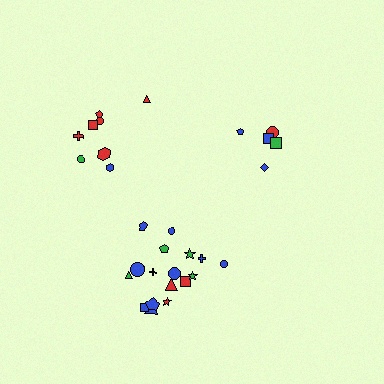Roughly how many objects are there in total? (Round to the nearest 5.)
Roughly 30 objects in total.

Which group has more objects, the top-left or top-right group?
The top-left group.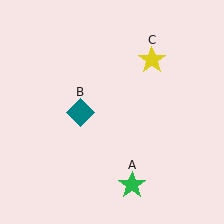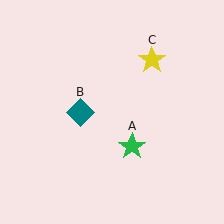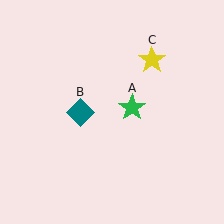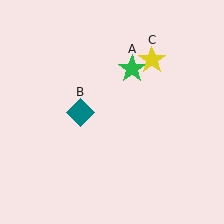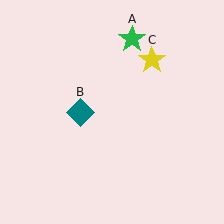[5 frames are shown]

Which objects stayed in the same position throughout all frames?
Teal diamond (object B) and yellow star (object C) remained stationary.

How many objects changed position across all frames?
1 object changed position: green star (object A).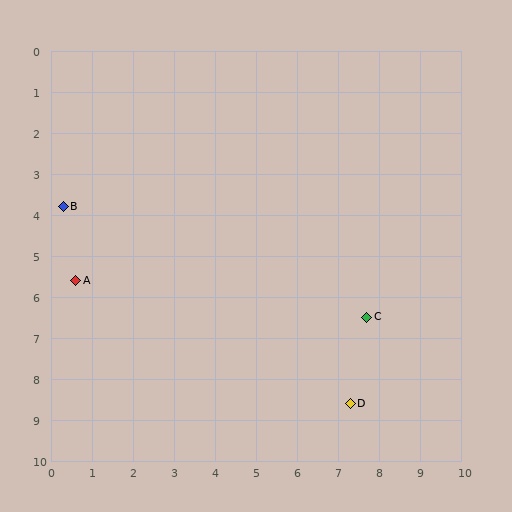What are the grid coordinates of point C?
Point C is at approximately (7.7, 6.5).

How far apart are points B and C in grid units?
Points B and C are about 7.9 grid units apart.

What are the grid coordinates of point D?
Point D is at approximately (7.3, 8.6).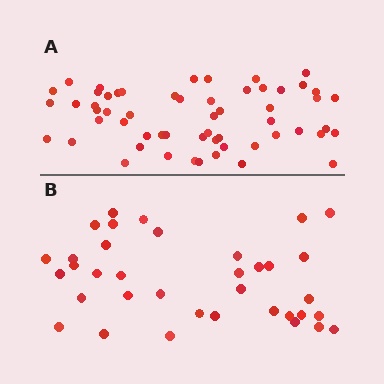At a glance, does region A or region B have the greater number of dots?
Region A (the top region) has more dots.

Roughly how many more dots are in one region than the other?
Region A has approximately 20 more dots than region B.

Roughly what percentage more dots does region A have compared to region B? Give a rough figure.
About 60% more.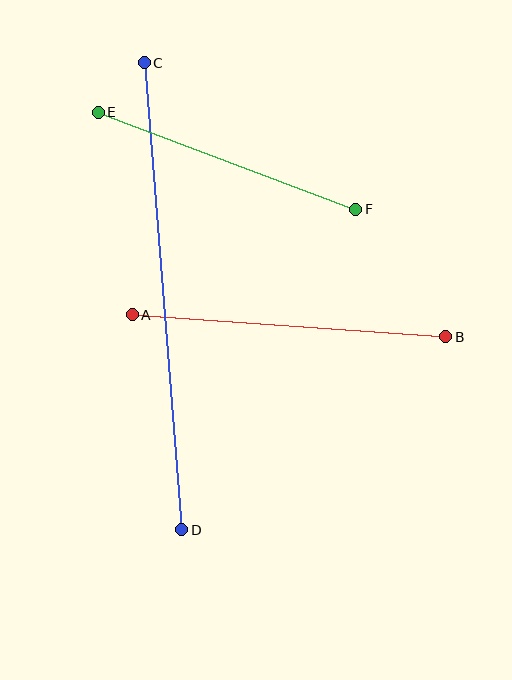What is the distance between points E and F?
The distance is approximately 275 pixels.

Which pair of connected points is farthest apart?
Points C and D are farthest apart.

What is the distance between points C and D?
The distance is approximately 468 pixels.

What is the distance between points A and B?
The distance is approximately 314 pixels.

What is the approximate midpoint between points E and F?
The midpoint is at approximately (227, 161) pixels.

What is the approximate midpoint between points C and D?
The midpoint is at approximately (163, 296) pixels.